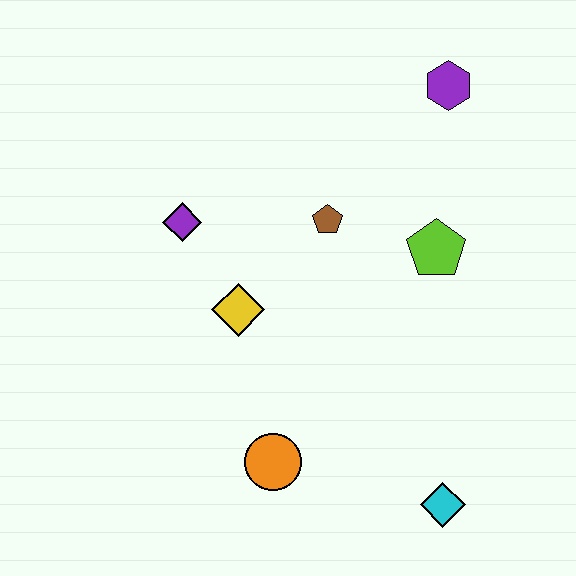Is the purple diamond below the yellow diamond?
No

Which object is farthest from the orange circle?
The purple hexagon is farthest from the orange circle.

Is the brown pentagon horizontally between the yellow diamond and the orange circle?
No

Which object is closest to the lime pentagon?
The brown pentagon is closest to the lime pentagon.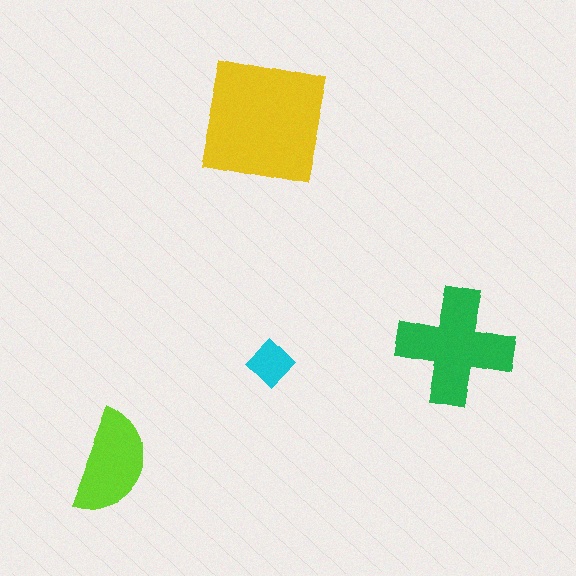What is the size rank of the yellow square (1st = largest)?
1st.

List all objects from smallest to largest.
The cyan diamond, the lime semicircle, the green cross, the yellow square.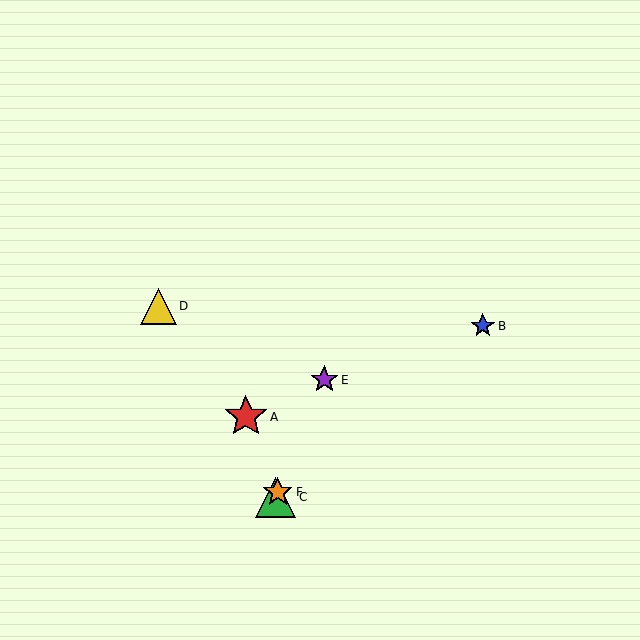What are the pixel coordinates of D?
Object D is at (158, 306).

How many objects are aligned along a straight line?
3 objects (C, E, F) are aligned along a straight line.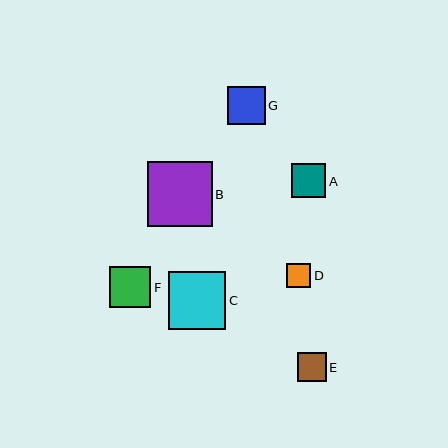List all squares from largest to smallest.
From largest to smallest: B, C, F, G, A, E, D.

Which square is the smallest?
Square D is the smallest with a size of approximately 24 pixels.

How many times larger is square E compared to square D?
Square E is approximately 1.2 times the size of square D.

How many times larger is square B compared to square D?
Square B is approximately 2.6 times the size of square D.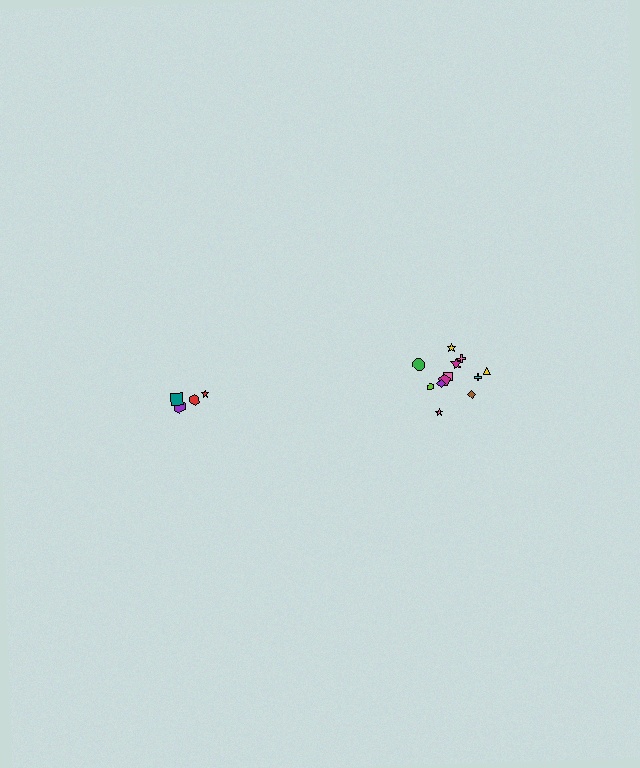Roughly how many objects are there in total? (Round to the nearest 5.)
Roughly 15 objects in total.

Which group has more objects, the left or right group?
The right group.